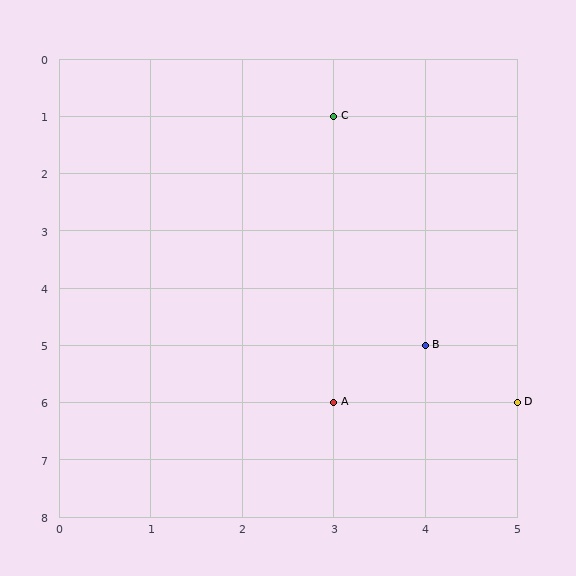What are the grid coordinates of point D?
Point D is at grid coordinates (5, 6).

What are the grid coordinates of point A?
Point A is at grid coordinates (3, 6).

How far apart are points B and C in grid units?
Points B and C are 1 column and 4 rows apart (about 4.1 grid units diagonally).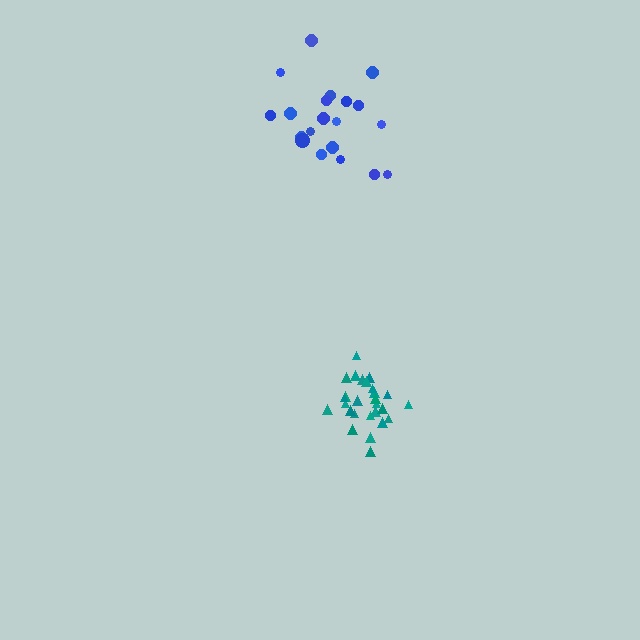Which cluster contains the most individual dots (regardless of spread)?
Teal (27).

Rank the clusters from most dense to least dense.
teal, blue.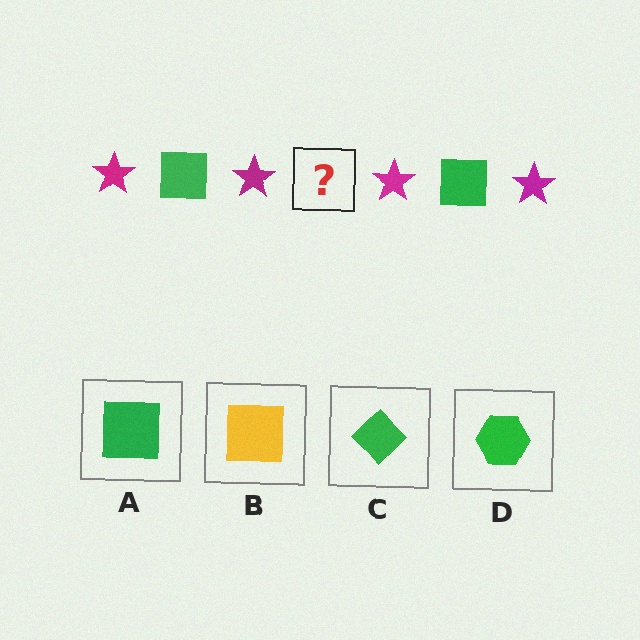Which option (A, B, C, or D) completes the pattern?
A.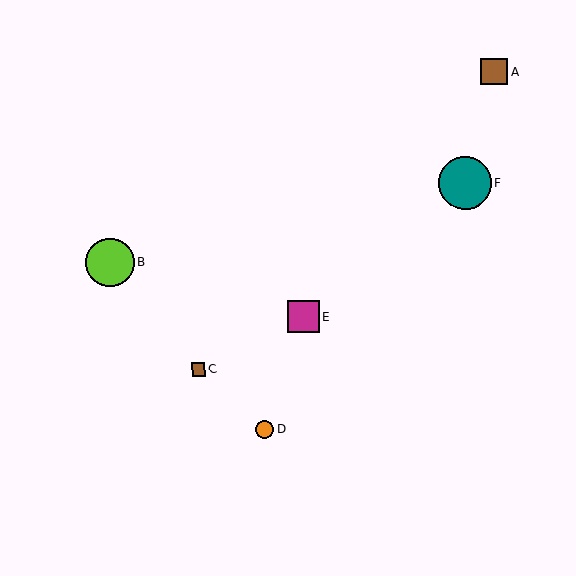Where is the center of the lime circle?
The center of the lime circle is at (110, 263).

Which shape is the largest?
The teal circle (labeled F) is the largest.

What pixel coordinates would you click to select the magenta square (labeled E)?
Click at (304, 317) to select the magenta square E.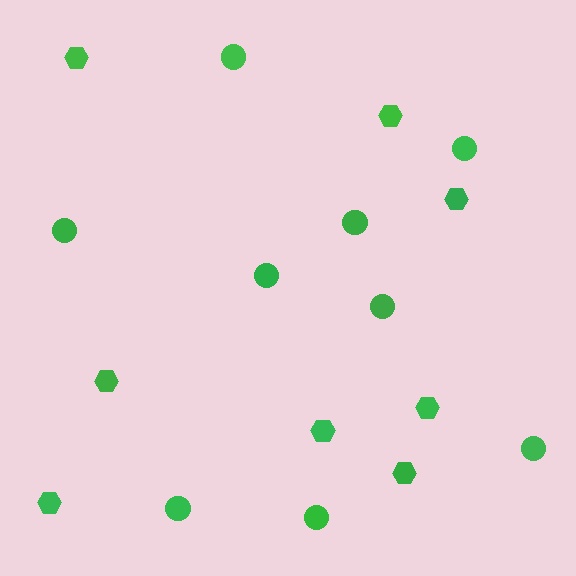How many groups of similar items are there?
There are 2 groups: one group of circles (9) and one group of hexagons (8).